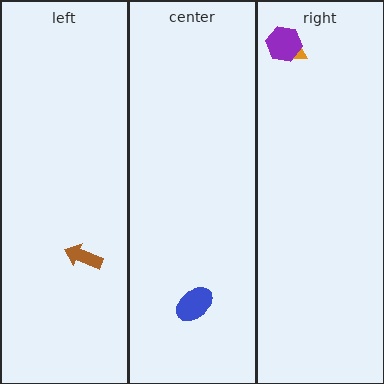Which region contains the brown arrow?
The left region.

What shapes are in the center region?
The blue ellipse.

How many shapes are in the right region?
2.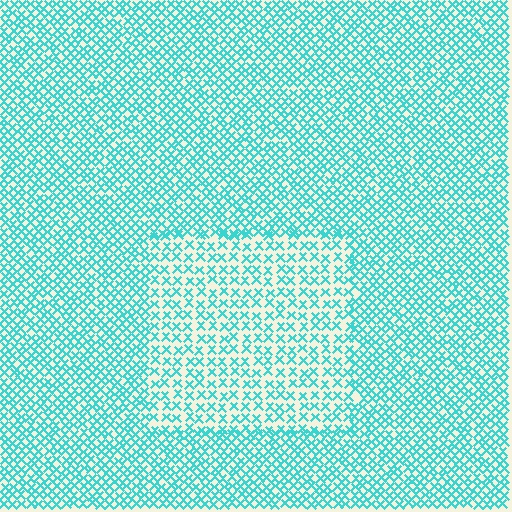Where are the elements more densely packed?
The elements are more densely packed outside the rectangle boundary.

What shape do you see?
I see a rectangle.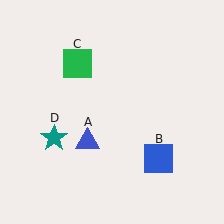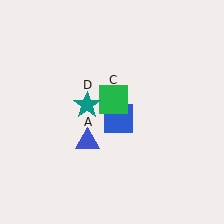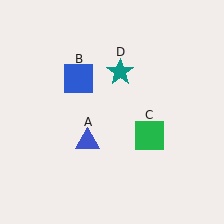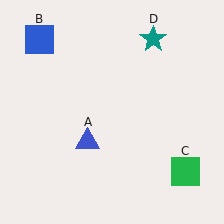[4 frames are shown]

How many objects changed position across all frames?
3 objects changed position: blue square (object B), green square (object C), teal star (object D).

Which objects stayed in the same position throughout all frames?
Blue triangle (object A) remained stationary.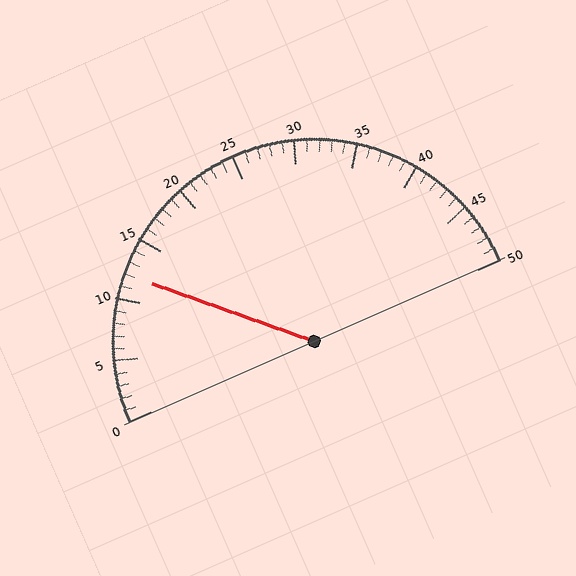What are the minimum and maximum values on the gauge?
The gauge ranges from 0 to 50.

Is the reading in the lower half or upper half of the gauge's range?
The reading is in the lower half of the range (0 to 50).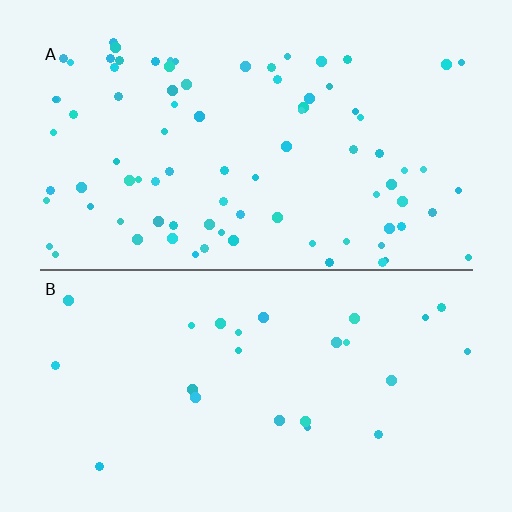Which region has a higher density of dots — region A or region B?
A (the top).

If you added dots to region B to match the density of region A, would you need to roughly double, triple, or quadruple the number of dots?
Approximately triple.